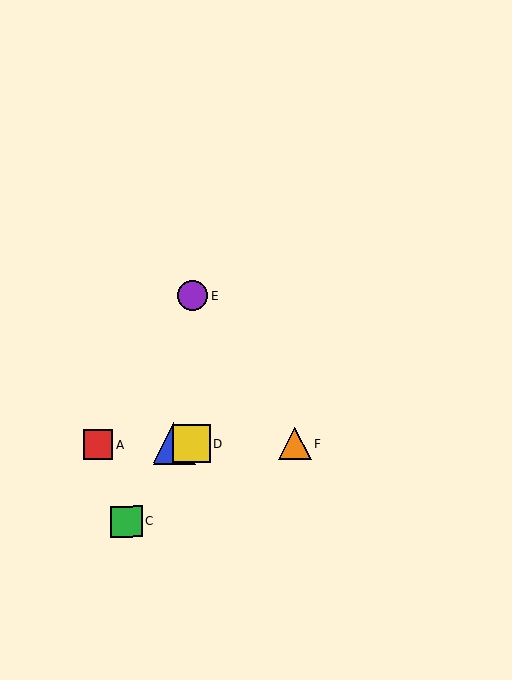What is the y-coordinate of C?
Object C is at y≈522.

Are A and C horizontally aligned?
No, A is at y≈444 and C is at y≈522.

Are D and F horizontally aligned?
Yes, both are at y≈444.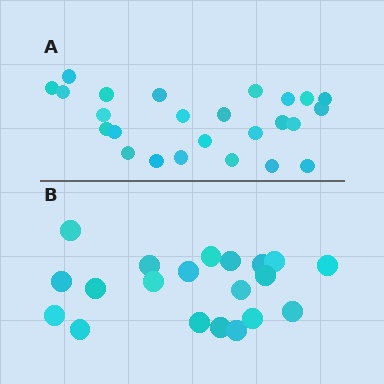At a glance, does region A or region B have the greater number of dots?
Region A (the top region) has more dots.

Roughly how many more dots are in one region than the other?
Region A has about 5 more dots than region B.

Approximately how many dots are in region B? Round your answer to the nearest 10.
About 20 dots.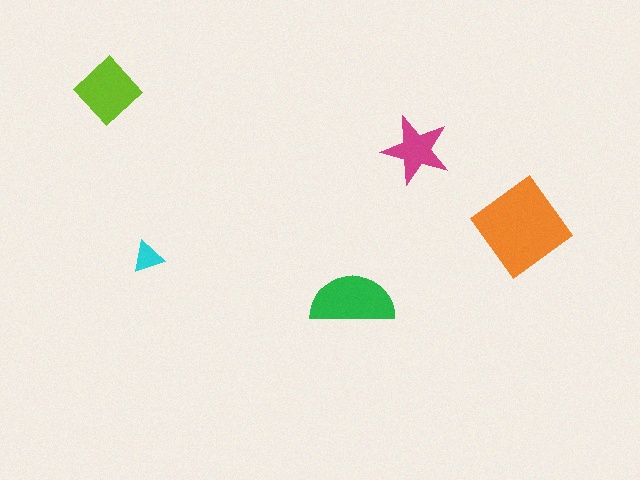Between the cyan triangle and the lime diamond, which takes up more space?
The lime diamond.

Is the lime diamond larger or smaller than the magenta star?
Larger.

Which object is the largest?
The orange diamond.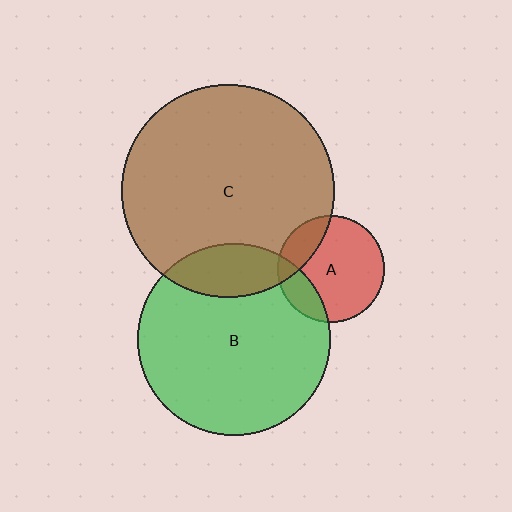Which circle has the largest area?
Circle C (brown).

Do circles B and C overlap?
Yes.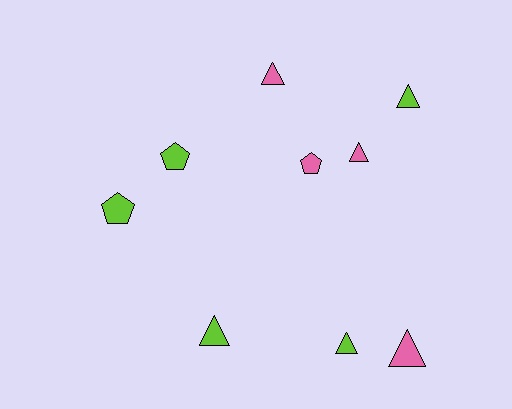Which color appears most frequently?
Lime, with 5 objects.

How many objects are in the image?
There are 9 objects.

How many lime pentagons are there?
There are 2 lime pentagons.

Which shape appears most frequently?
Triangle, with 6 objects.